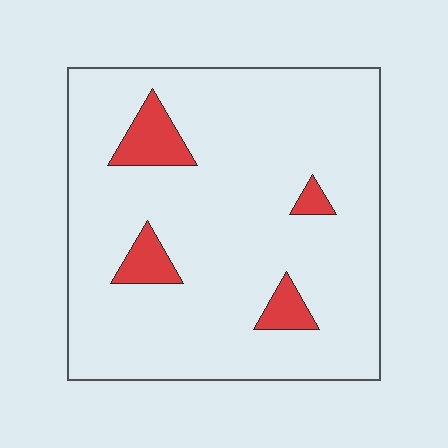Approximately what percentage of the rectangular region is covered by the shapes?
Approximately 10%.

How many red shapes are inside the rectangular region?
4.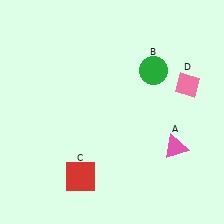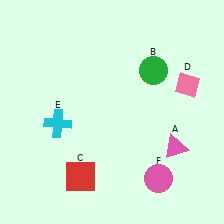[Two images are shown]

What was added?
A cyan cross (E), a pink circle (F) were added in Image 2.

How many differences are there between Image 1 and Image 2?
There are 2 differences between the two images.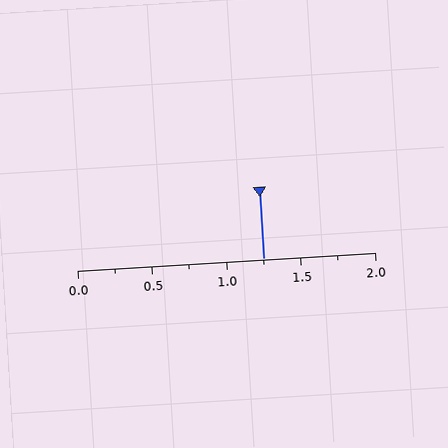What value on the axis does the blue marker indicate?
The marker indicates approximately 1.25.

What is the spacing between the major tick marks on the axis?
The major ticks are spaced 0.5 apart.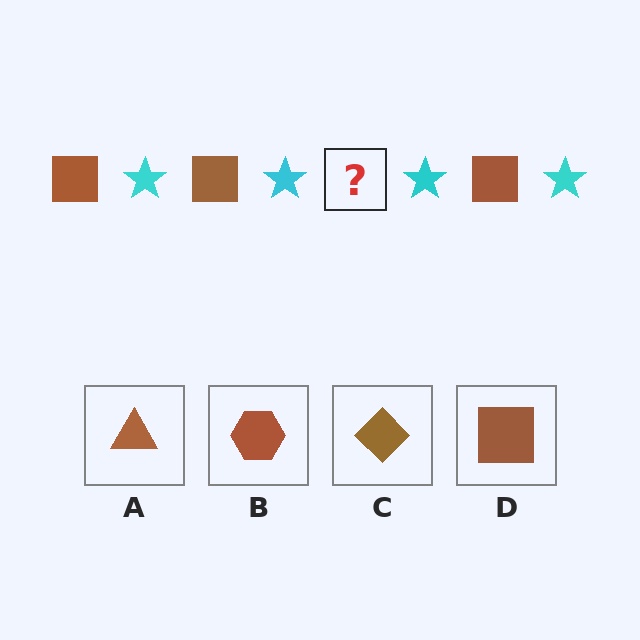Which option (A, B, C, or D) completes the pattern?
D.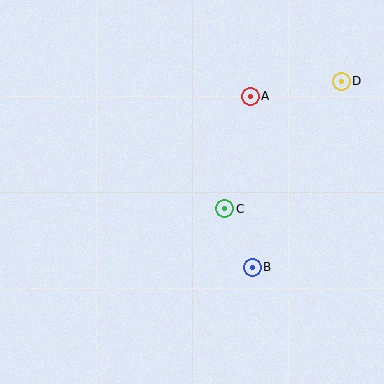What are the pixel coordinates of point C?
Point C is at (225, 209).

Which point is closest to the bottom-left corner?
Point B is closest to the bottom-left corner.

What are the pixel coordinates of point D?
Point D is at (341, 81).